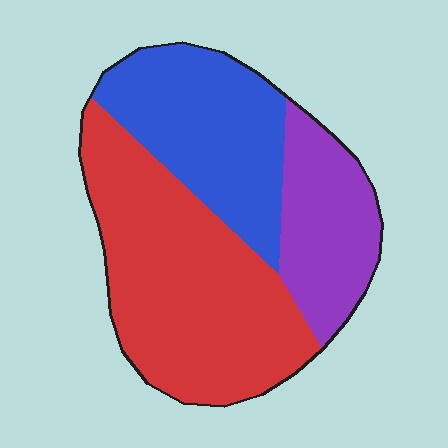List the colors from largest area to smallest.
From largest to smallest: red, blue, purple.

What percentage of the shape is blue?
Blue takes up about one third (1/3) of the shape.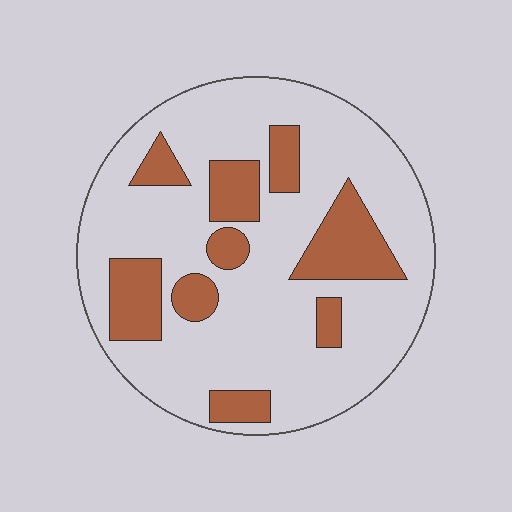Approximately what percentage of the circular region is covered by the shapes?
Approximately 25%.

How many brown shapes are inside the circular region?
9.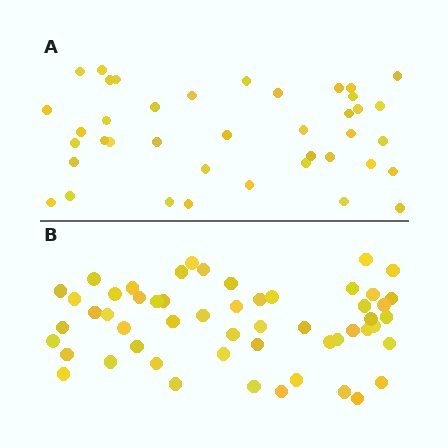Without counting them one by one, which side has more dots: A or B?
Region B (the bottom region) has more dots.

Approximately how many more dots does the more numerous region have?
Region B has approximately 15 more dots than region A.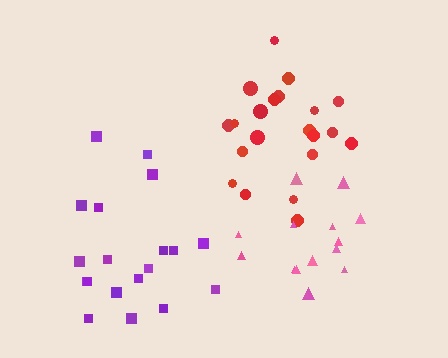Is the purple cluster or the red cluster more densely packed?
Red.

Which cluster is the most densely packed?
Red.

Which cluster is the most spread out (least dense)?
Purple.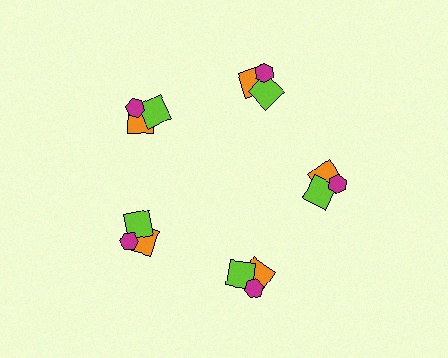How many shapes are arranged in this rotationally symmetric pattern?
There are 15 shapes, arranged in 5 groups of 3.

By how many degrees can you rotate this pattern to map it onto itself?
The pattern maps onto itself every 72 degrees of rotation.